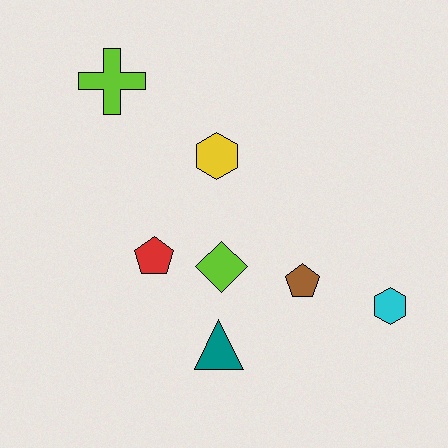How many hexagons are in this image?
There are 2 hexagons.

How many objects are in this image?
There are 7 objects.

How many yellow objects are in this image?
There is 1 yellow object.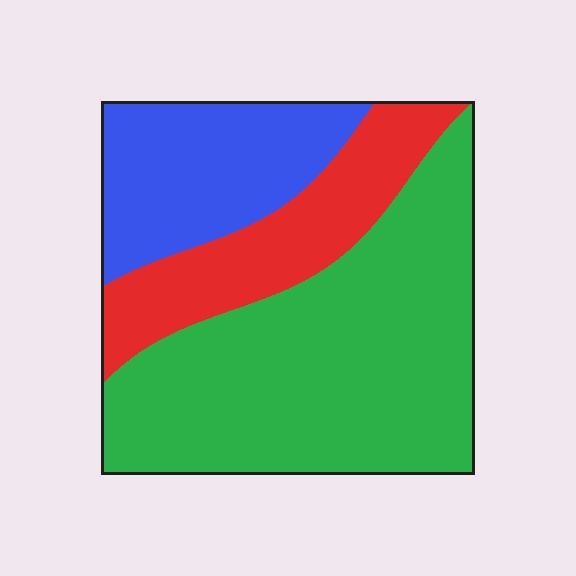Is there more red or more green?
Green.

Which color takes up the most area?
Green, at roughly 55%.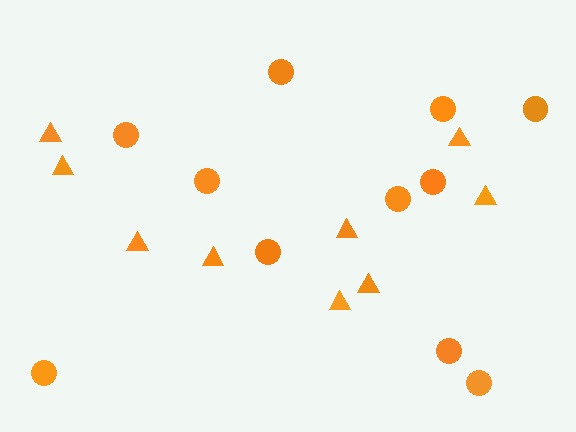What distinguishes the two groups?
There are 2 groups: one group of circles (11) and one group of triangles (9).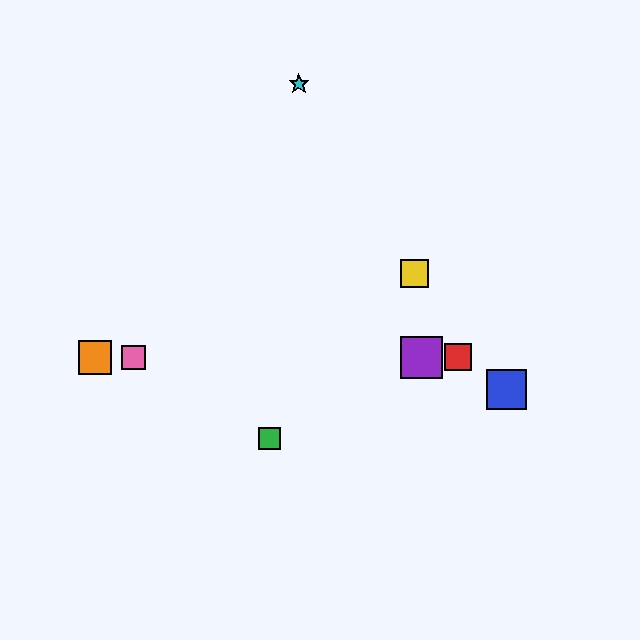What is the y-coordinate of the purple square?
The purple square is at y≈357.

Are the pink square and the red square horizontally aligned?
Yes, both are at y≈357.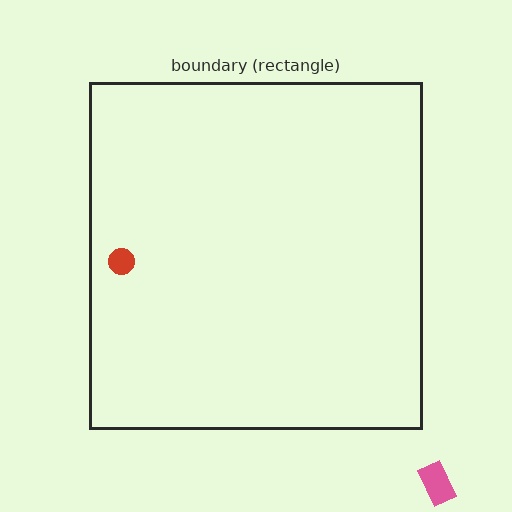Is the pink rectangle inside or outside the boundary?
Outside.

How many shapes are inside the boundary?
1 inside, 1 outside.